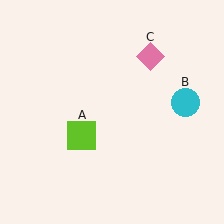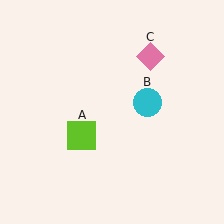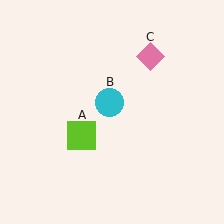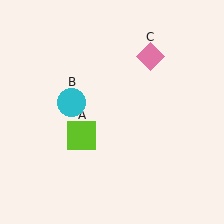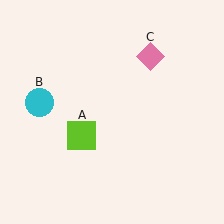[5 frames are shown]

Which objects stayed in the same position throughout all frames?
Lime square (object A) and pink diamond (object C) remained stationary.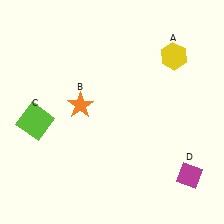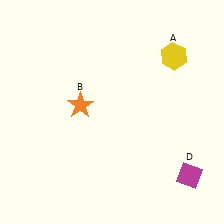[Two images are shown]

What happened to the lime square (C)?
The lime square (C) was removed in Image 2. It was in the bottom-left area of Image 1.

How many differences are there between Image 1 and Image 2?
There is 1 difference between the two images.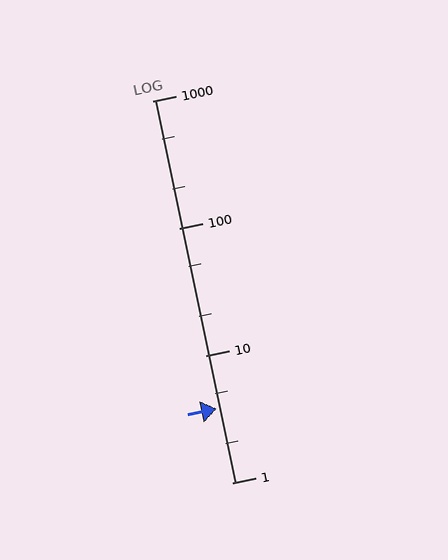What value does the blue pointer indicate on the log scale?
The pointer indicates approximately 3.8.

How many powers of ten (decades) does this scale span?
The scale spans 3 decades, from 1 to 1000.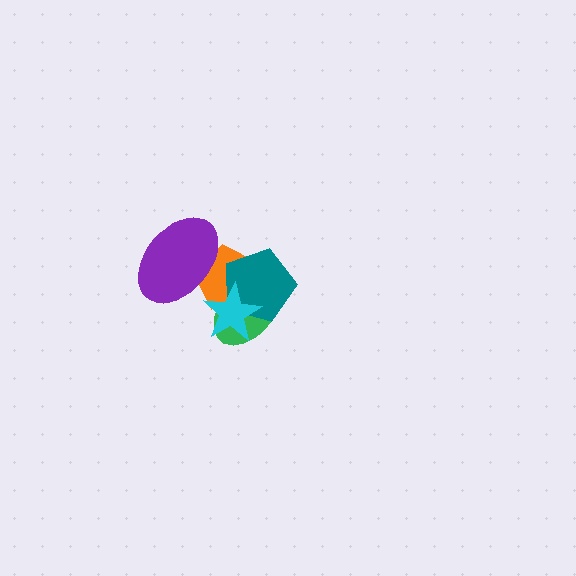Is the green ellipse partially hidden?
Yes, it is partially covered by another shape.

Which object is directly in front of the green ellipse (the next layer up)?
The orange pentagon is directly in front of the green ellipse.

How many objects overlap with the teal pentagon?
3 objects overlap with the teal pentagon.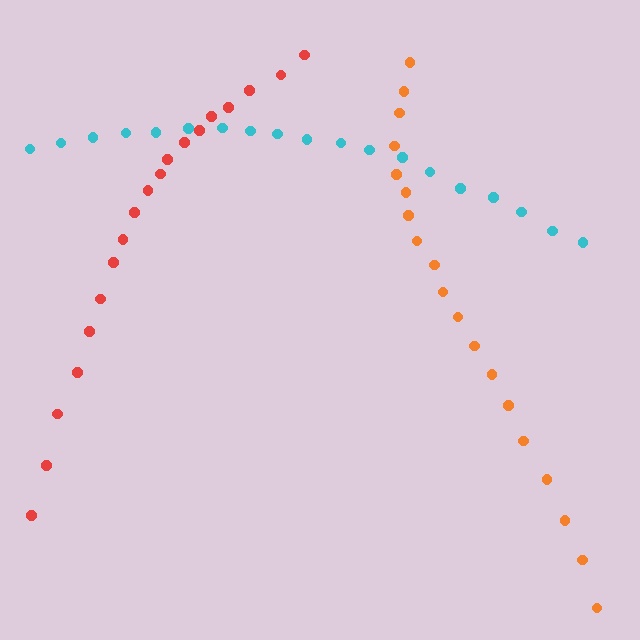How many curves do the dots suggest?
There are 3 distinct paths.